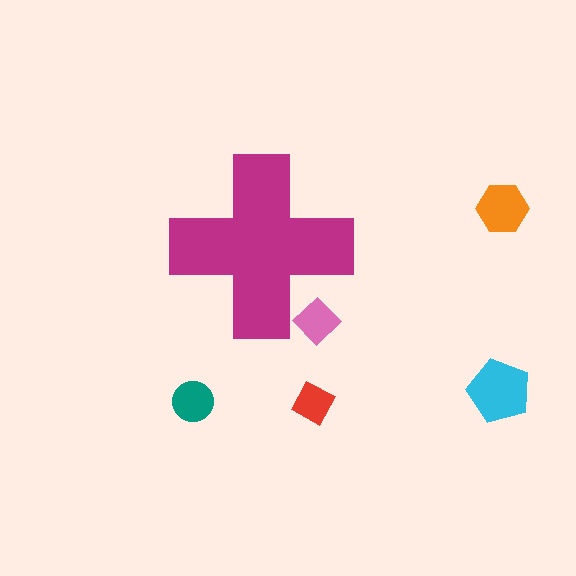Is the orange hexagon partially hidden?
No, the orange hexagon is fully visible.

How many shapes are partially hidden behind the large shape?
1 shape is partially hidden.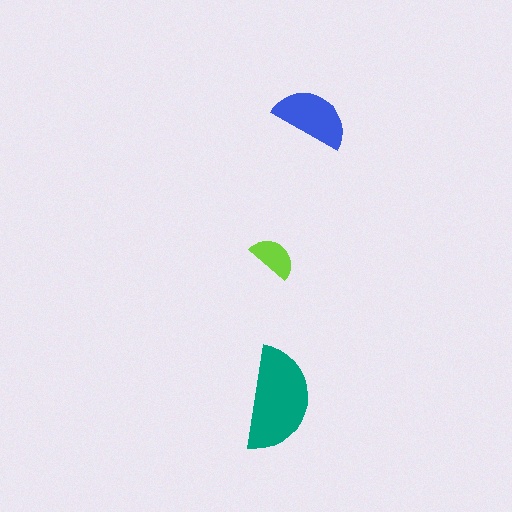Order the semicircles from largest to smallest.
the teal one, the blue one, the lime one.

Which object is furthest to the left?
The lime semicircle is leftmost.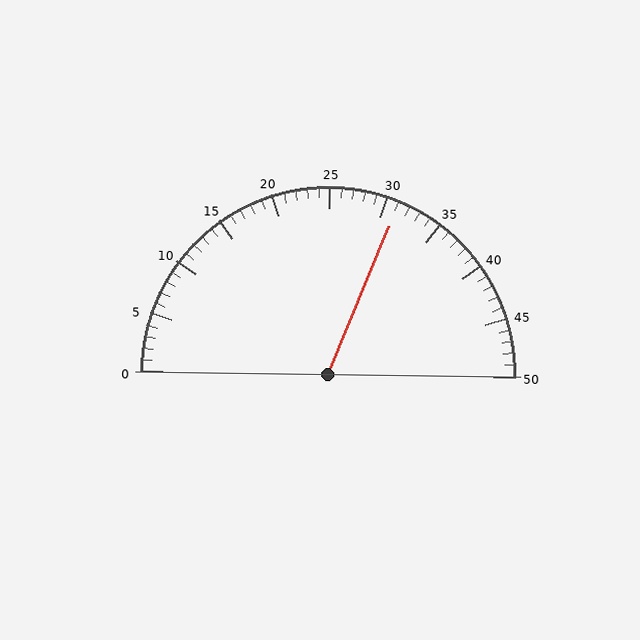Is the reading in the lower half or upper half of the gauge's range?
The reading is in the upper half of the range (0 to 50).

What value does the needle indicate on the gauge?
The needle indicates approximately 31.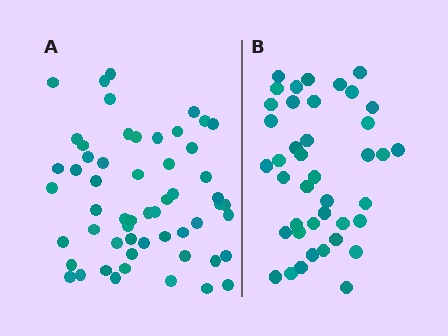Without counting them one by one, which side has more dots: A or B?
Region A (the left region) has more dots.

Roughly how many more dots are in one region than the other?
Region A has approximately 15 more dots than region B.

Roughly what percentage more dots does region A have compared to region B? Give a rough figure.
About 35% more.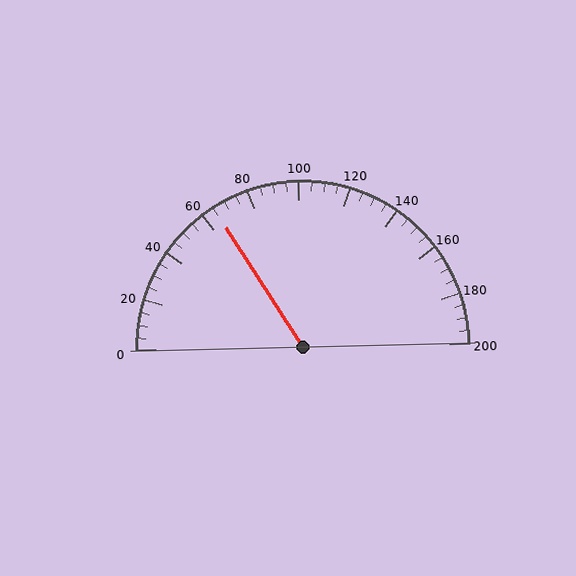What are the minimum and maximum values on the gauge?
The gauge ranges from 0 to 200.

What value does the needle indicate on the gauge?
The needle indicates approximately 65.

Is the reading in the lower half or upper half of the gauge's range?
The reading is in the lower half of the range (0 to 200).